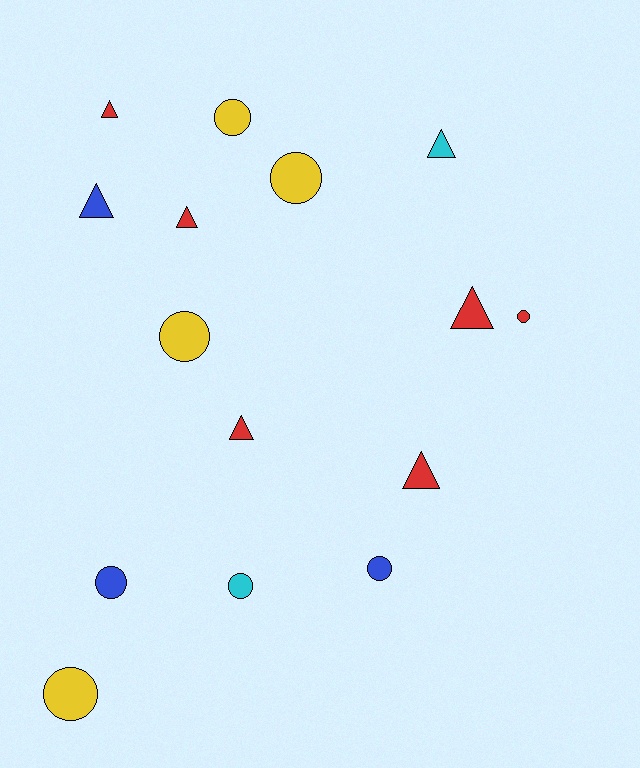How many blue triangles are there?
There is 1 blue triangle.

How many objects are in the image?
There are 15 objects.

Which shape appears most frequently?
Circle, with 8 objects.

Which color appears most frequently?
Red, with 6 objects.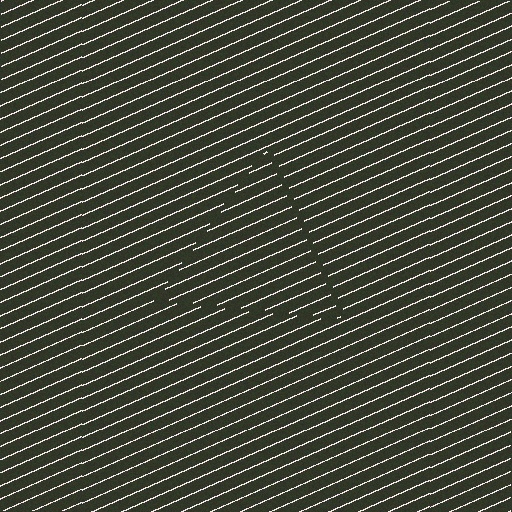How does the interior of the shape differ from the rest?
The interior of the shape contains the same grating, shifted by half a period — the contour is defined by the phase discontinuity where line-ends from the inner and outer gratings abut.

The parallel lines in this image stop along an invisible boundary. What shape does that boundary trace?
An illusory triangle. The interior of the shape contains the same grating, shifted by half a period — the contour is defined by the phase discontinuity where line-ends from the inner and outer gratings abut.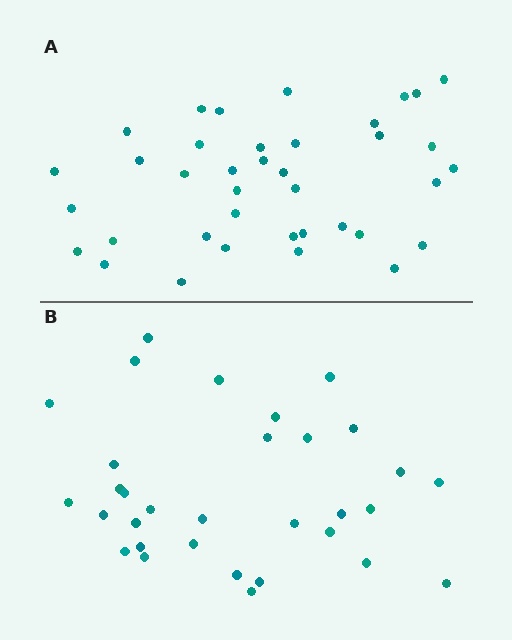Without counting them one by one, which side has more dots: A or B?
Region A (the top region) has more dots.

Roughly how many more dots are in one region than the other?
Region A has about 6 more dots than region B.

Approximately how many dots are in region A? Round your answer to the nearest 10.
About 40 dots. (The exact count is 38, which rounds to 40.)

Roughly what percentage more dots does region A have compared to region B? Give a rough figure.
About 20% more.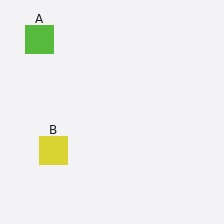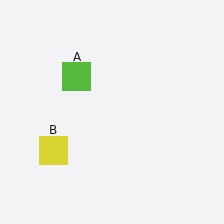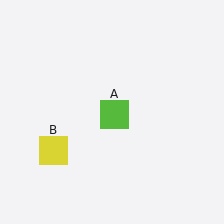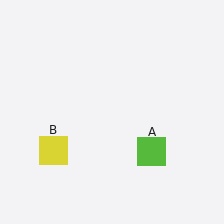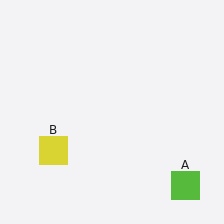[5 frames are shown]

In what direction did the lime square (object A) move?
The lime square (object A) moved down and to the right.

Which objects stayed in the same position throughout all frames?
Yellow square (object B) remained stationary.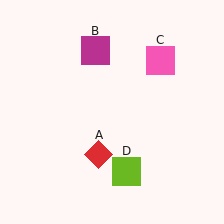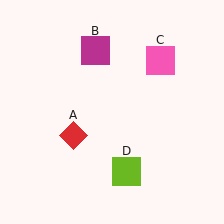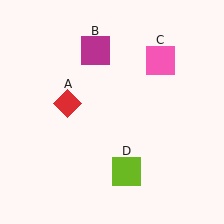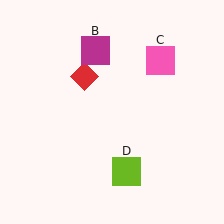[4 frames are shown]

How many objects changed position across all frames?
1 object changed position: red diamond (object A).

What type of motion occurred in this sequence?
The red diamond (object A) rotated clockwise around the center of the scene.